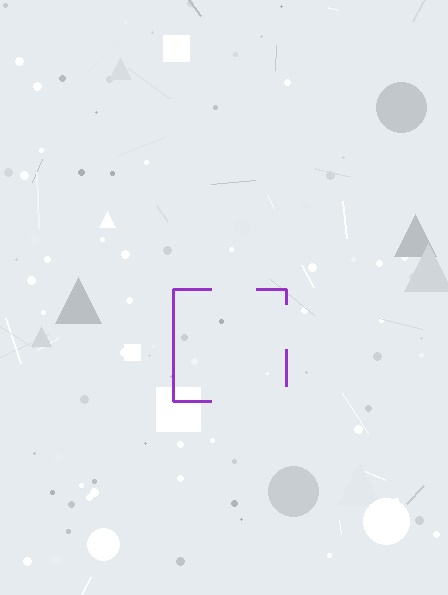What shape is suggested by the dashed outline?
The dashed outline suggests a square.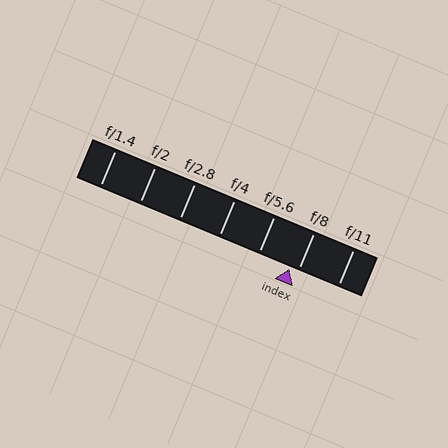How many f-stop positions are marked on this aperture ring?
There are 7 f-stop positions marked.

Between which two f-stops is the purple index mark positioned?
The index mark is between f/5.6 and f/8.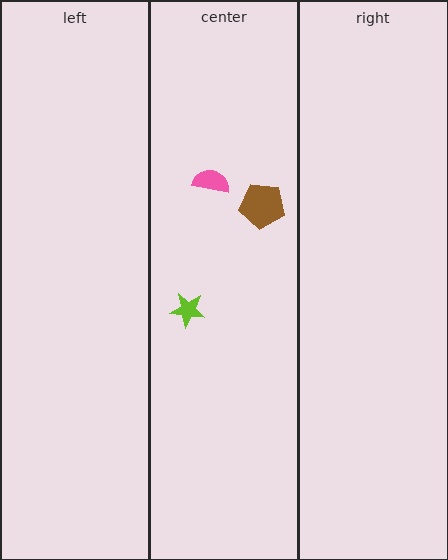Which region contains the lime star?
The center region.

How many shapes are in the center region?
3.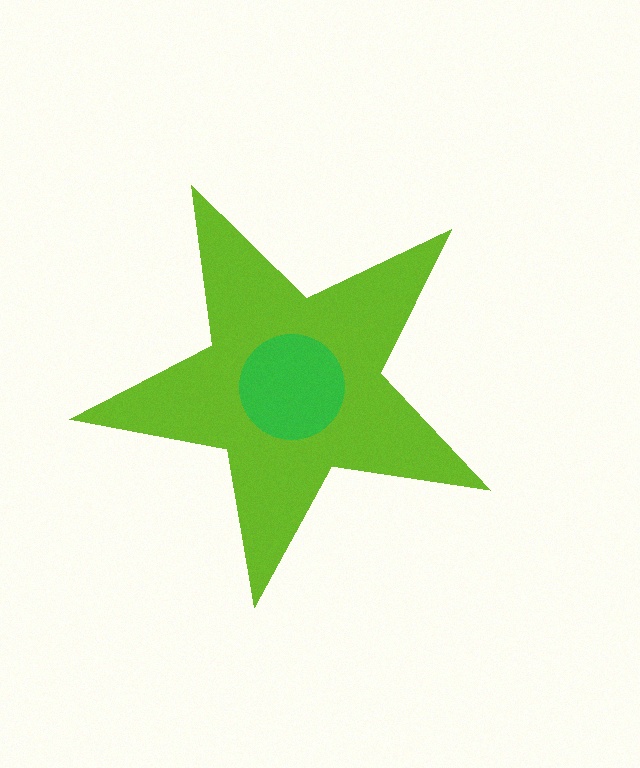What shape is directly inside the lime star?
The green circle.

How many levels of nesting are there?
2.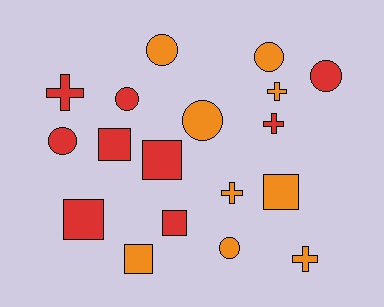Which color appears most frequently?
Red, with 9 objects.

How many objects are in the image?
There are 18 objects.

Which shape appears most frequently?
Circle, with 7 objects.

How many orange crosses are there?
There are 3 orange crosses.